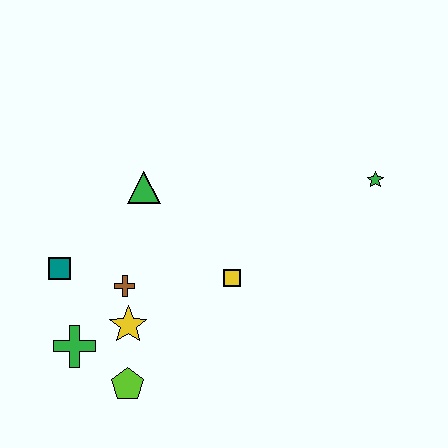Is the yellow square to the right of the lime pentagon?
Yes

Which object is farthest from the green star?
The green cross is farthest from the green star.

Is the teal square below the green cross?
No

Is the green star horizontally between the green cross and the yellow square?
No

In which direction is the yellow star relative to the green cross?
The yellow star is to the right of the green cross.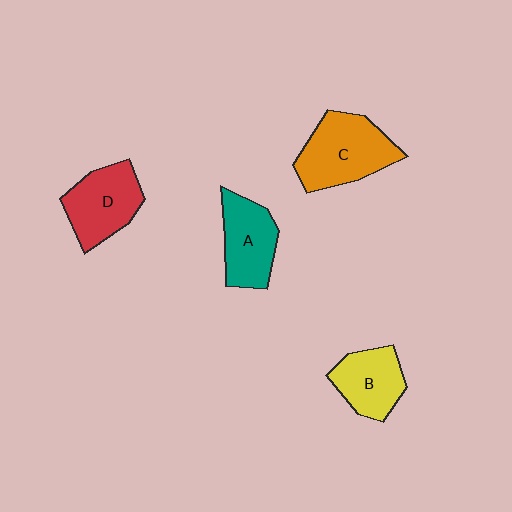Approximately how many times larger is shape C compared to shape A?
Approximately 1.3 times.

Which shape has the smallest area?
Shape B (yellow).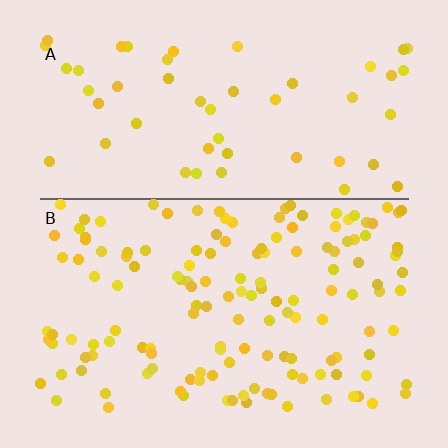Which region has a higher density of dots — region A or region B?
B (the bottom).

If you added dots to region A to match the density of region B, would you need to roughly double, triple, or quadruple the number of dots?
Approximately triple.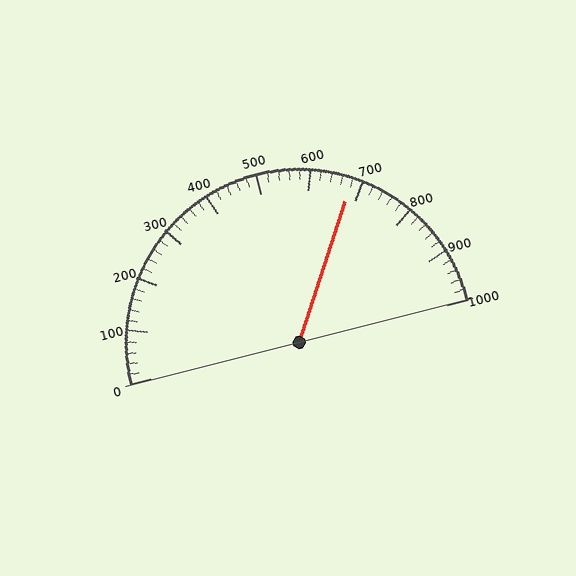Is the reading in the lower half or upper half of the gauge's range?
The reading is in the upper half of the range (0 to 1000).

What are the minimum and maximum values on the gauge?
The gauge ranges from 0 to 1000.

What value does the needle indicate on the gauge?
The needle indicates approximately 680.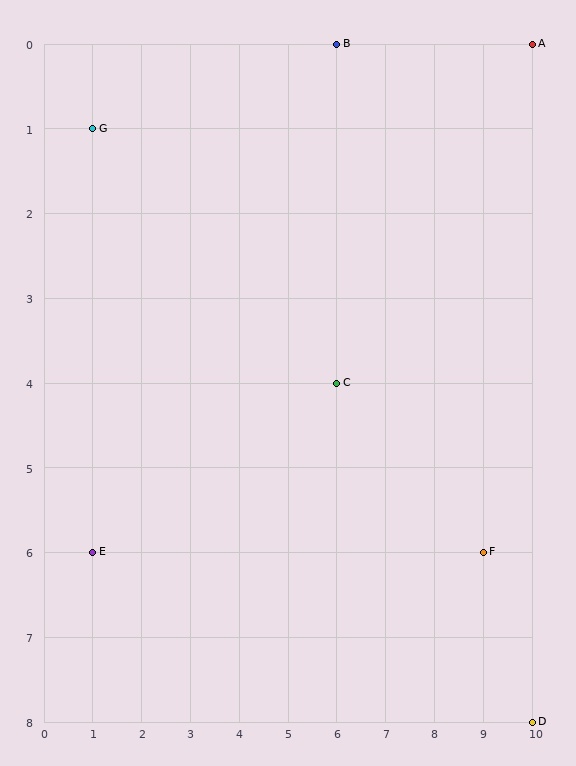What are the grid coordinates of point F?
Point F is at grid coordinates (9, 6).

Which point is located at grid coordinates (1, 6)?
Point E is at (1, 6).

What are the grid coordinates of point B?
Point B is at grid coordinates (6, 0).